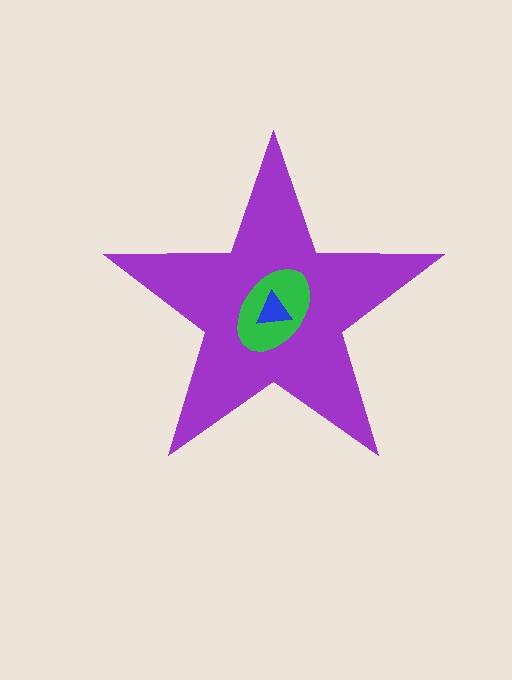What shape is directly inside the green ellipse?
The blue triangle.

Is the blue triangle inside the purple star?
Yes.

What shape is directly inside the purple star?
The green ellipse.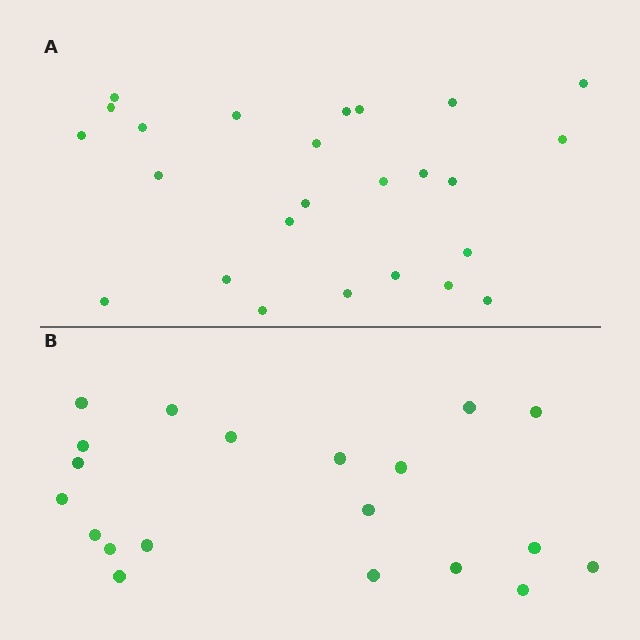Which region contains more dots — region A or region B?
Region A (the top region) has more dots.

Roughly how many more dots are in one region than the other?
Region A has about 5 more dots than region B.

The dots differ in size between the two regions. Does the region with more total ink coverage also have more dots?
No. Region B has more total ink coverage because its dots are larger, but region A actually contains more individual dots. Total area can be misleading — the number of items is what matters here.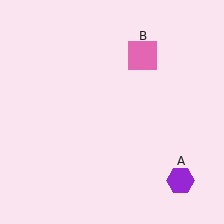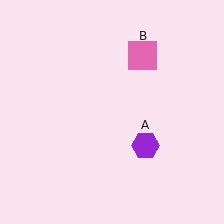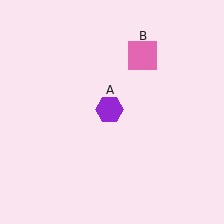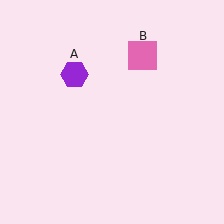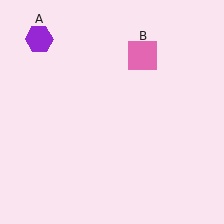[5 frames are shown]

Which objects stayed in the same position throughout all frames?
Pink square (object B) remained stationary.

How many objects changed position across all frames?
1 object changed position: purple hexagon (object A).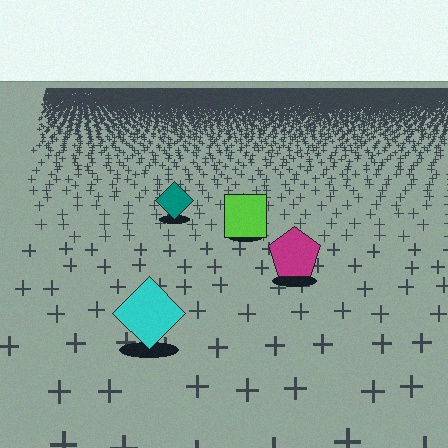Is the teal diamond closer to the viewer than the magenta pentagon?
No. The magenta pentagon is closer — you can tell from the texture gradient: the ground texture is coarser near it.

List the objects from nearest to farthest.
From nearest to farthest: the cyan diamond, the magenta pentagon, the lime square, the teal diamond.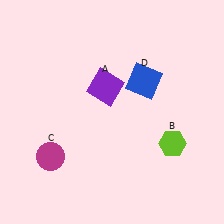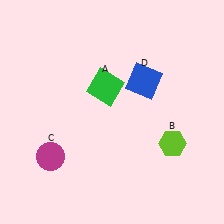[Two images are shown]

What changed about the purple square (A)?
In Image 1, A is purple. In Image 2, it changed to green.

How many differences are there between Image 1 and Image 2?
There is 1 difference between the two images.